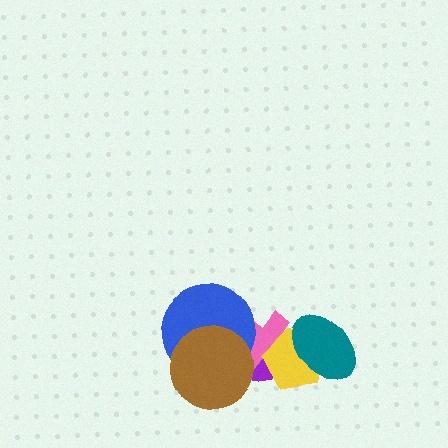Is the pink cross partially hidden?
Yes, it is partially covered by another shape.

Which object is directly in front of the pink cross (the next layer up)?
The blue circle is directly in front of the pink cross.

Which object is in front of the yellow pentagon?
The teal ellipse is in front of the yellow pentagon.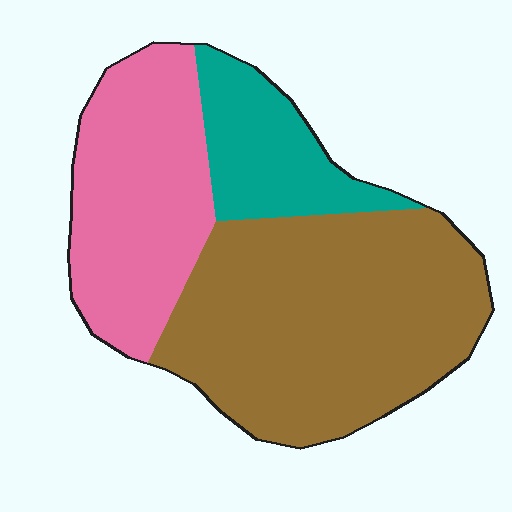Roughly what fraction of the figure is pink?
Pink covers around 30% of the figure.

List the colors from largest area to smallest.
From largest to smallest: brown, pink, teal.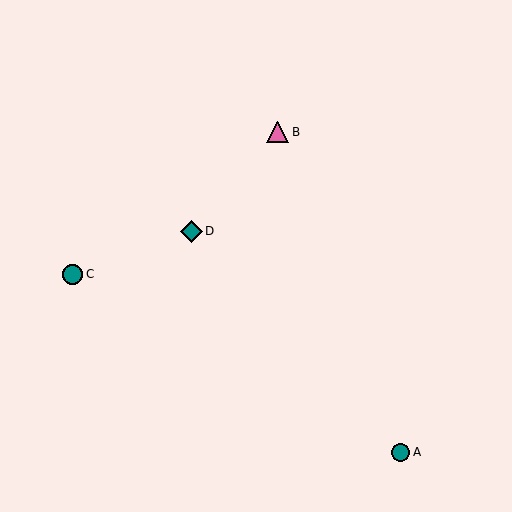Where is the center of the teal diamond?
The center of the teal diamond is at (191, 231).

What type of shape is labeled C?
Shape C is a teal circle.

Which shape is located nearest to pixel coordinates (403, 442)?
The teal circle (labeled A) at (401, 452) is nearest to that location.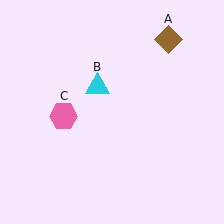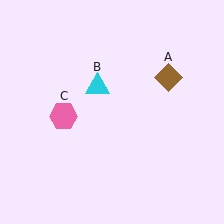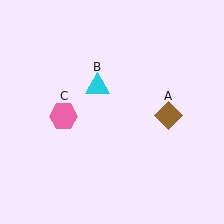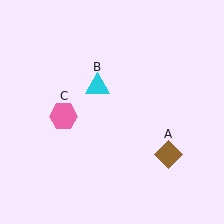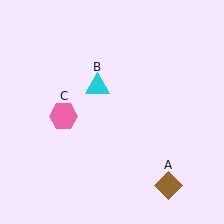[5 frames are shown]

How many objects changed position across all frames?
1 object changed position: brown diamond (object A).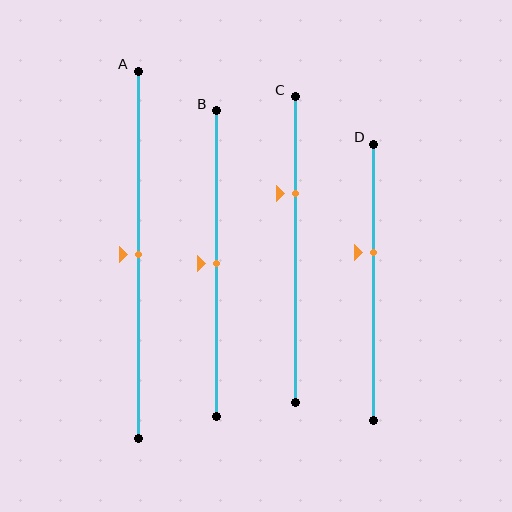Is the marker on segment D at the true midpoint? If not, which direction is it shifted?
No, the marker on segment D is shifted upward by about 11% of the segment length.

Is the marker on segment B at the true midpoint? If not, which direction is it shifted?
Yes, the marker on segment B is at the true midpoint.